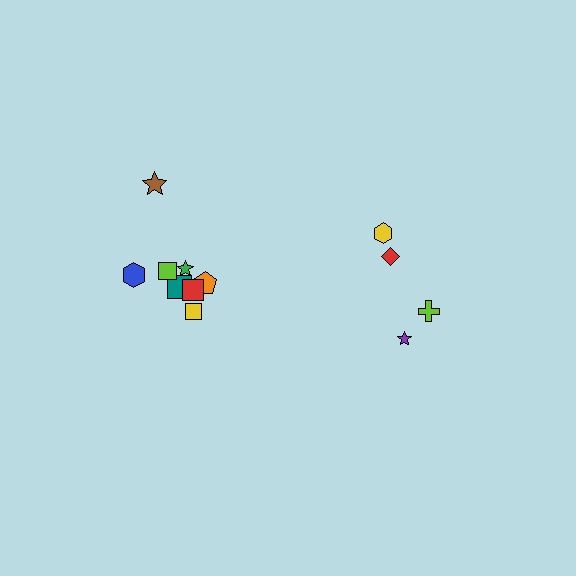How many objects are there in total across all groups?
There are 12 objects.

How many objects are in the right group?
There are 4 objects.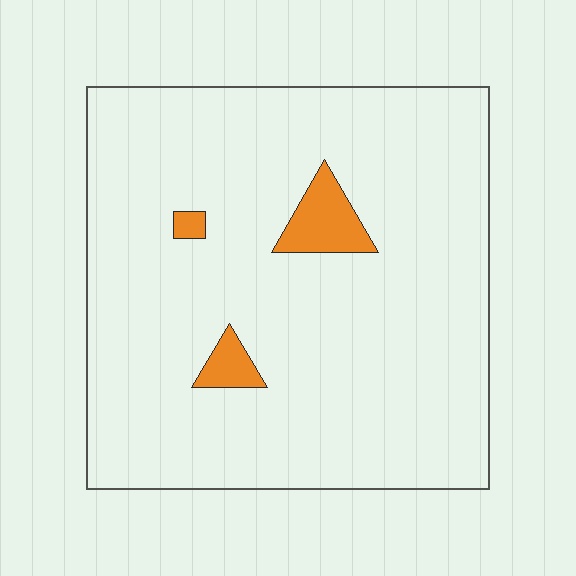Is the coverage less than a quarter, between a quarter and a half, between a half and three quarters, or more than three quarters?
Less than a quarter.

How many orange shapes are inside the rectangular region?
3.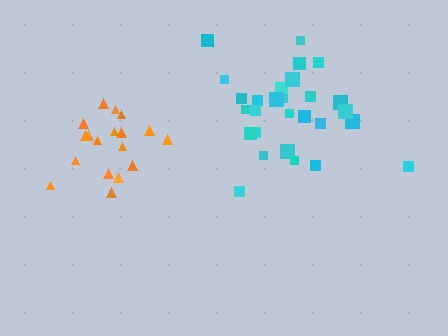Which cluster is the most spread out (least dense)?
Cyan.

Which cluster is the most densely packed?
Orange.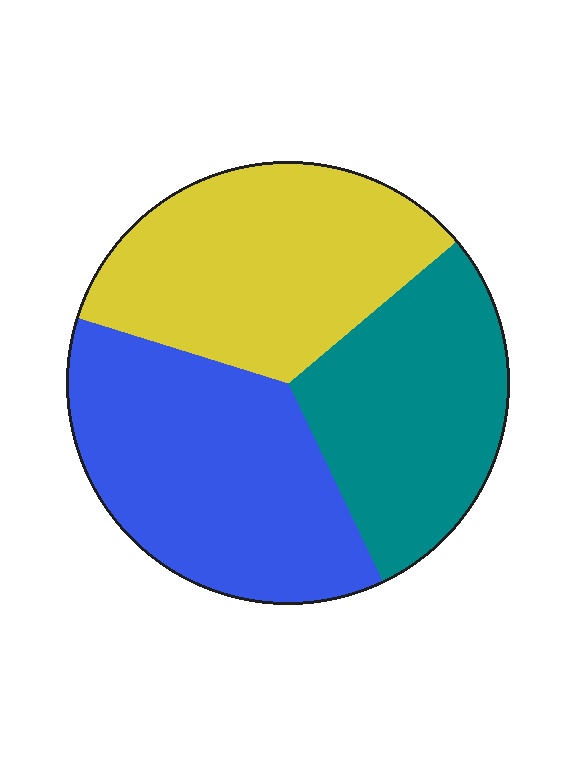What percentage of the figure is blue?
Blue takes up between a quarter and a half of the figure.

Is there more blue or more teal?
Blue.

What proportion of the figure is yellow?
Yellow takes up about one third (1/3) of the figure.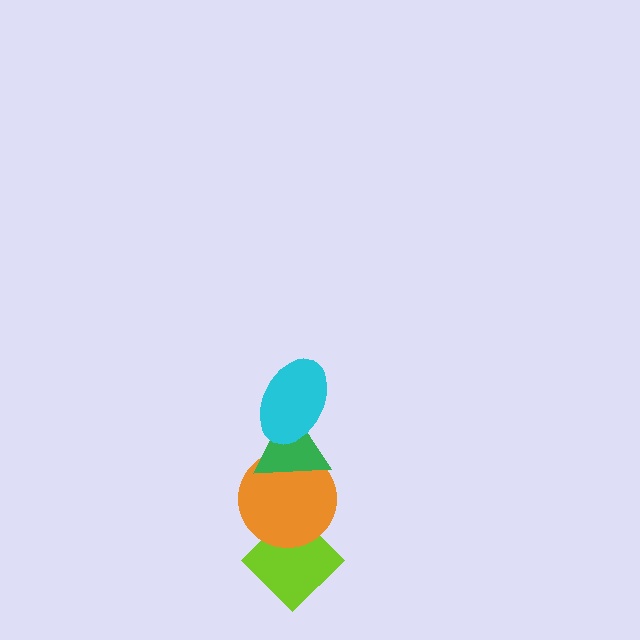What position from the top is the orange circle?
The orange circle is 3rd from the top.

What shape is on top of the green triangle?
The cyan ellipse is on top of the green triangle.